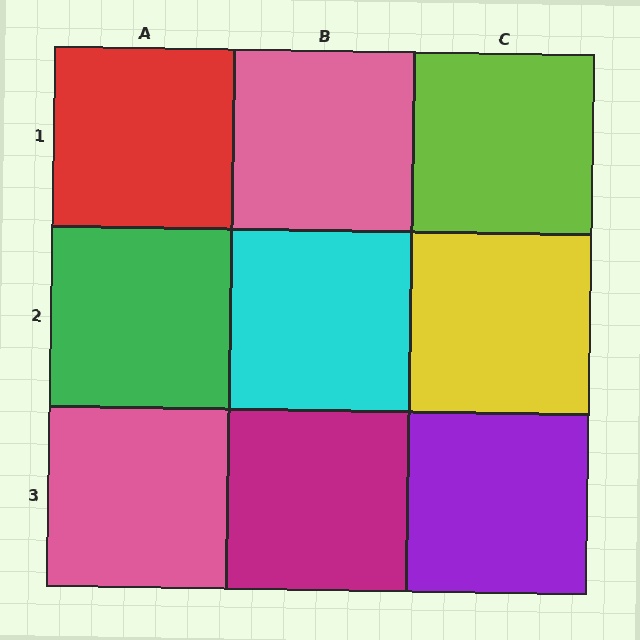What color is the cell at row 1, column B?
Pink.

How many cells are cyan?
1 cell is cyan.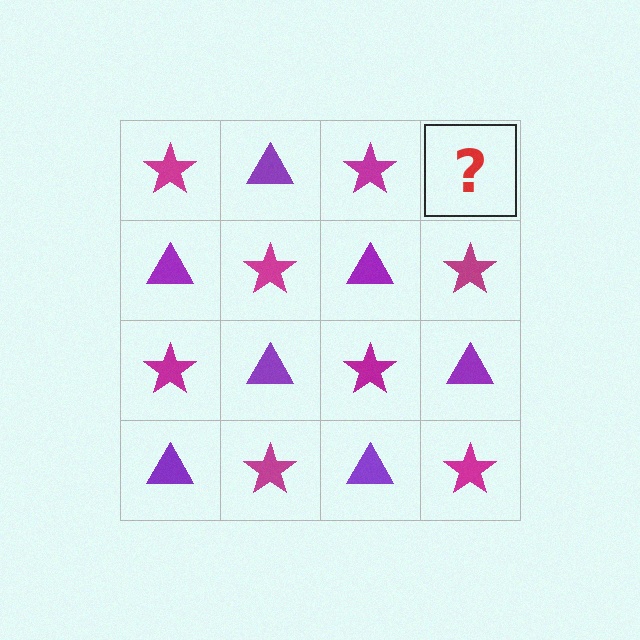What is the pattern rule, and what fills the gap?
The rule is that it alternates magenta star and purple triangle in a checkerboard pattern. The gap should be filled with a purple triangle.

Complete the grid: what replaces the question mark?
The question mark should be replaced with a purple triangle.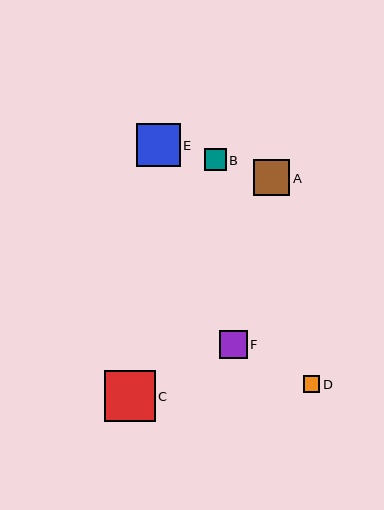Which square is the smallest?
Square D is the smallest with a size of approximately 16 pixels.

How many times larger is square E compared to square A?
Square E is approximately 1.2 times the size of square A.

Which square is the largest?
Square C is the largest with a size of approximately 50 pixels.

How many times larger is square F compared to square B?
Square F is approximately 1.3 times the size of square B.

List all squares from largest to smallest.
From largest to smallest: C, E, A, F, B, D.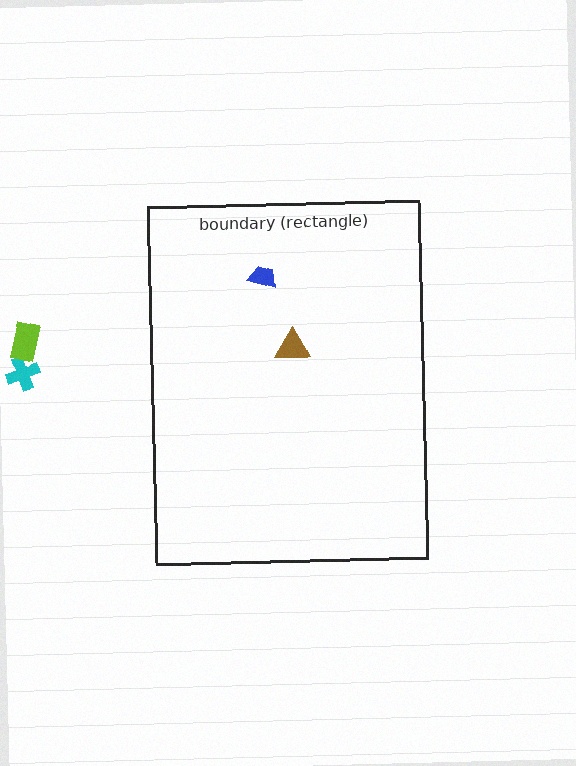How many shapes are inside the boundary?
2 inside, 2 outside.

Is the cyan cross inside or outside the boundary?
Outside.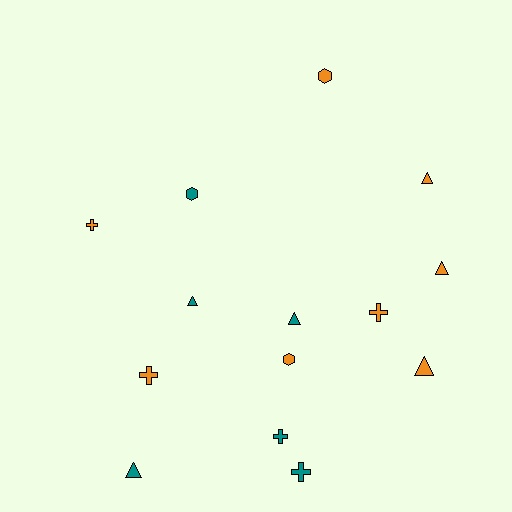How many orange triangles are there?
There are 3 orange triangles.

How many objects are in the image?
There are 14 objects.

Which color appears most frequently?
Orange, with 8 objects.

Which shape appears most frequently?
Triangle, with 6 objects.